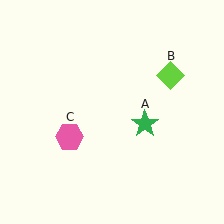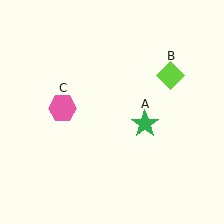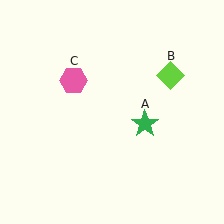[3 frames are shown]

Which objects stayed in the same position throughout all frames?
Green star (object A) and lime diamond (object B) remained stationary.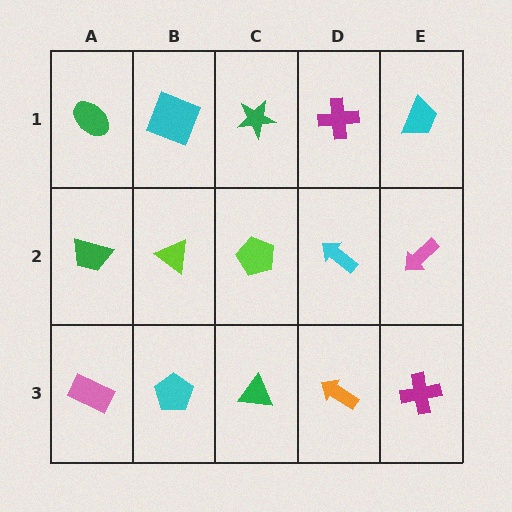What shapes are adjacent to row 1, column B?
A lime triangle (row 2, column B), a green ellipse (row 1, column A), a green star (row 1, column C).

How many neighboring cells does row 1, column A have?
2.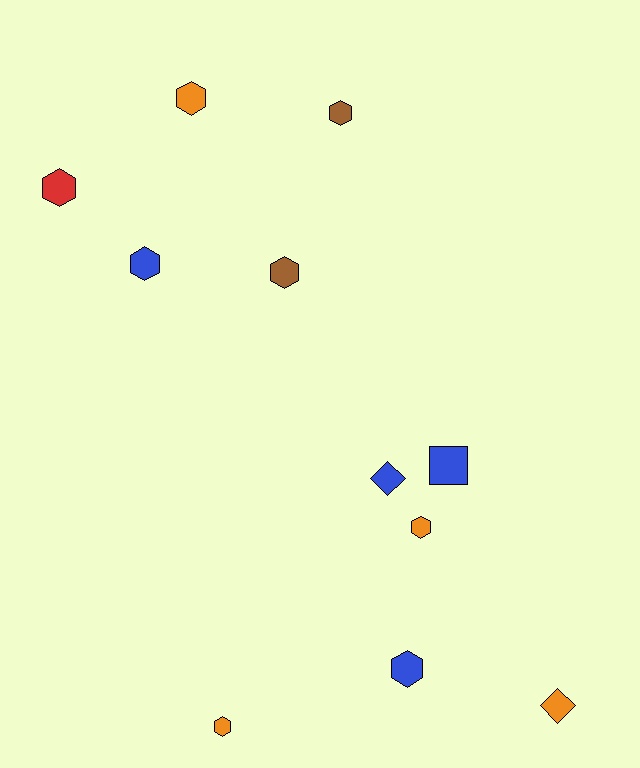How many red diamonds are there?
There are no red diamonds.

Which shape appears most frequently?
Hexagon, with 8 objects.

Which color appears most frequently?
Orange, with 4 objects.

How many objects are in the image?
There are 11 objects.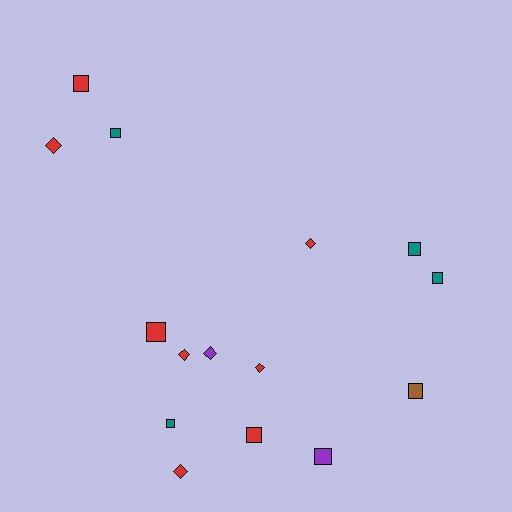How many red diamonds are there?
There are 5 red diamonds.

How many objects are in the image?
There are 15 objects.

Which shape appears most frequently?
Square, with 9 objects.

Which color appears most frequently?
Red, with 8 objects.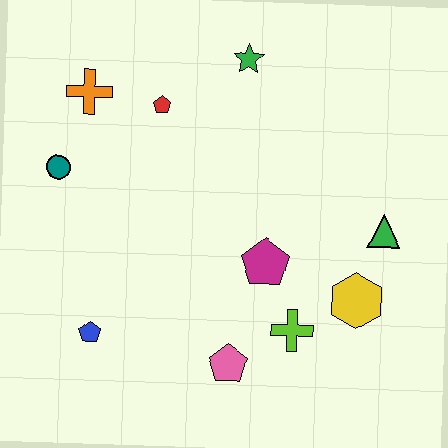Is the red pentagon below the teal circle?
No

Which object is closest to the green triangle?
The yellow hexagon is closest to the green triangle.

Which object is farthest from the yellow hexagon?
The orange cross is farthest from the yellow hexagon.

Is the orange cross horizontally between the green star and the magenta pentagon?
No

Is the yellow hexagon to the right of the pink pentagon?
Yes